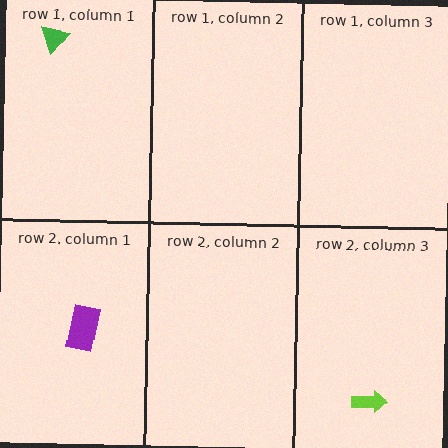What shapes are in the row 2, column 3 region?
The lime arrow.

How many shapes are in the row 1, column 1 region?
1.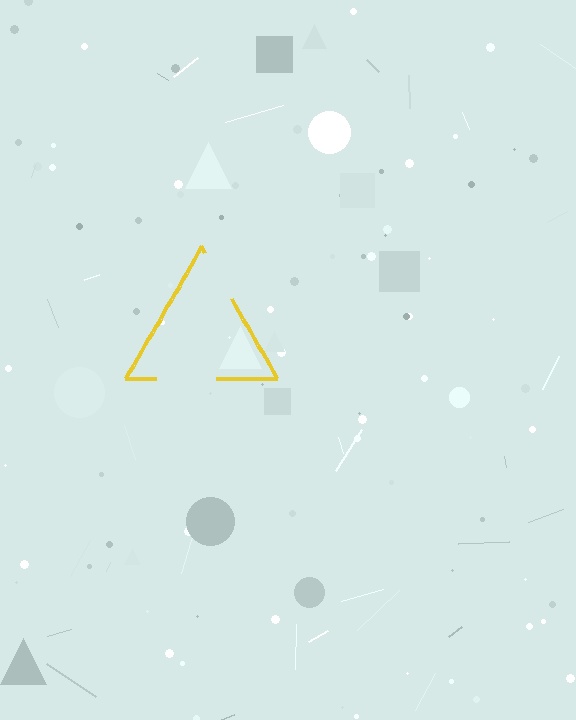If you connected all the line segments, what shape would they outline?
They would outline a triangle.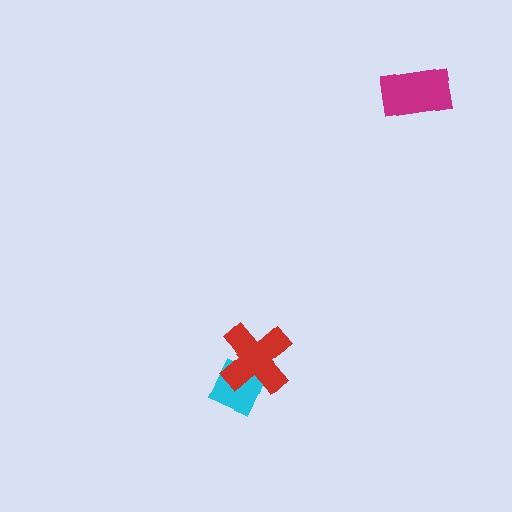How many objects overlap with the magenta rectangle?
0 objects overlap with the magenta rectangle.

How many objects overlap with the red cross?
1 object overlaps with the red cross.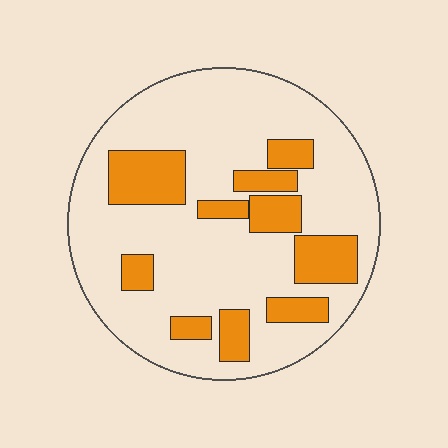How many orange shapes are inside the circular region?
10.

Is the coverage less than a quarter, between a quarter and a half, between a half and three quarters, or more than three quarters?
Less than a quarter.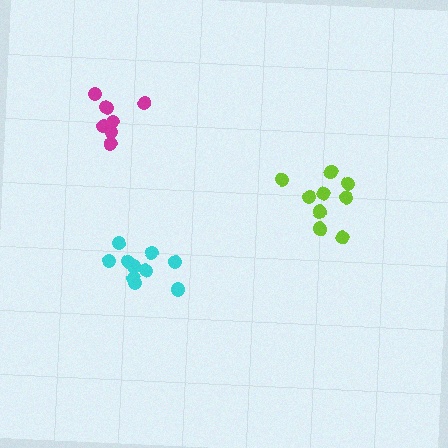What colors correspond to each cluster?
The clusters are colored: lime, cyan, magenta.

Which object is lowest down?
The cyan cluster is bottommost.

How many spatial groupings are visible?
There are 3 spatial groupings.